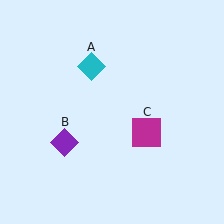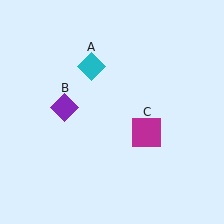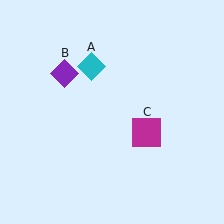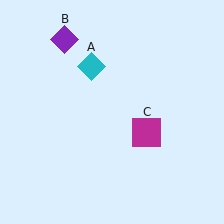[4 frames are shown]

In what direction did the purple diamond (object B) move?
The purple diamond (object B) moved up.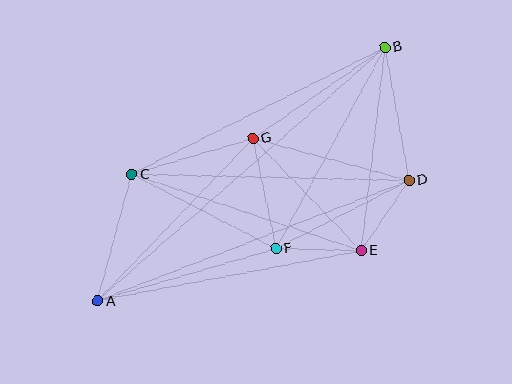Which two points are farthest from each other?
Points A and B are farthest from each other.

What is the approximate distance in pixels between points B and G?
The distance between B and G is approximately 161 pixels.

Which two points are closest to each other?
Points E and F are closest to each other.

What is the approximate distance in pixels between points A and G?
The distance between A and G is approximately 225 pixels.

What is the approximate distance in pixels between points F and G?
The distance between F and G is approximately 112 pixels.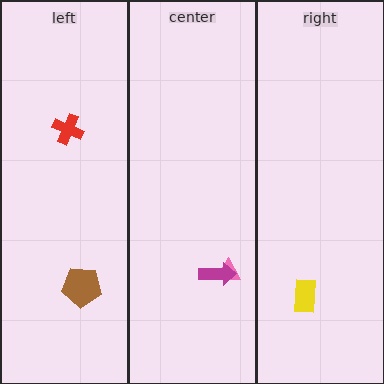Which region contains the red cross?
The left region.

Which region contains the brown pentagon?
The left region.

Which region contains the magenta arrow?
The center region.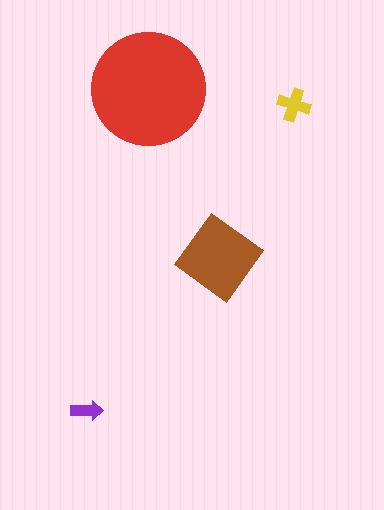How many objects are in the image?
There are 4 objects in the image.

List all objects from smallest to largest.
The purple arrow, the yellow cross, the brown diamond, the red circle.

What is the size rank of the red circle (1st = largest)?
1st.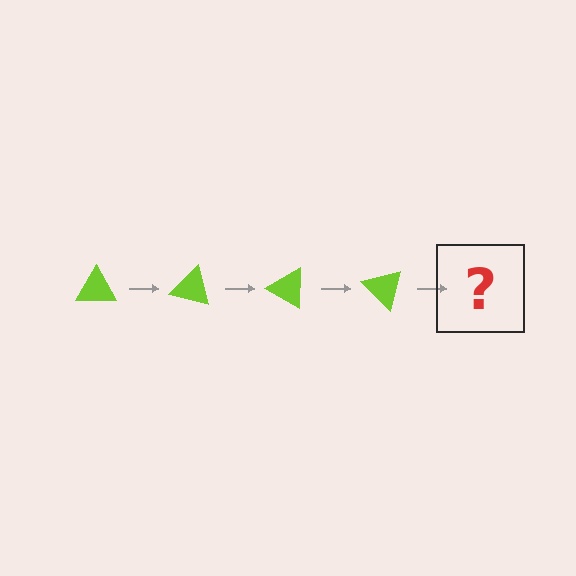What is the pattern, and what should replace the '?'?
The pattern is that the triangle rotates 15 degrees each step. The '?' should be a lime triangle rotated 60 degrees.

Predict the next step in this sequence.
The next step is a lime triangle rotated 60 degrees.